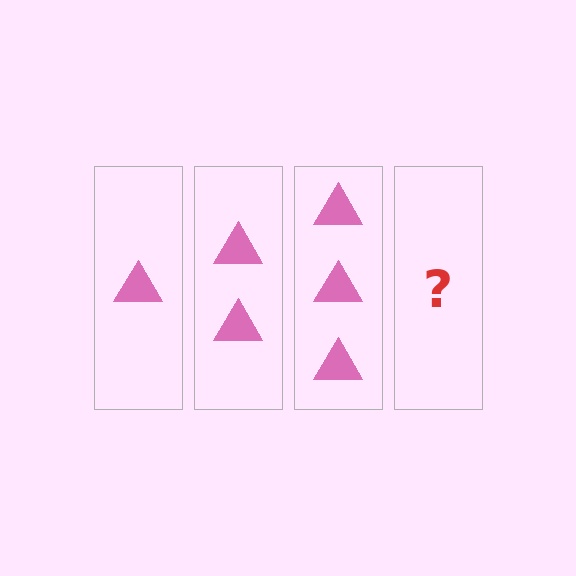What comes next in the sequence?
The next element should be 4 triangles.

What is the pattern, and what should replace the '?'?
The pattern is that each step adds one more triangle. The '?' should be 4 triangles.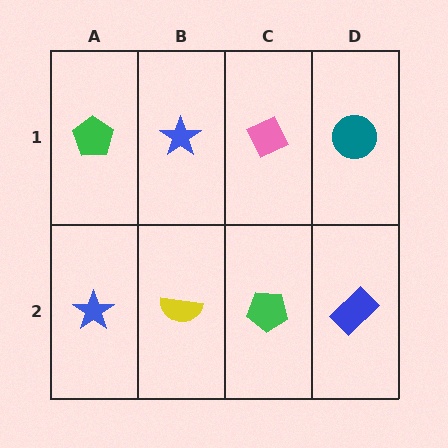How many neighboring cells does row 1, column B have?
3.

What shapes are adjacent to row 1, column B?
A yellow semicircle (row 2, column B), a green pentagon (row 1, column A), a pink diamond (row 1, column C).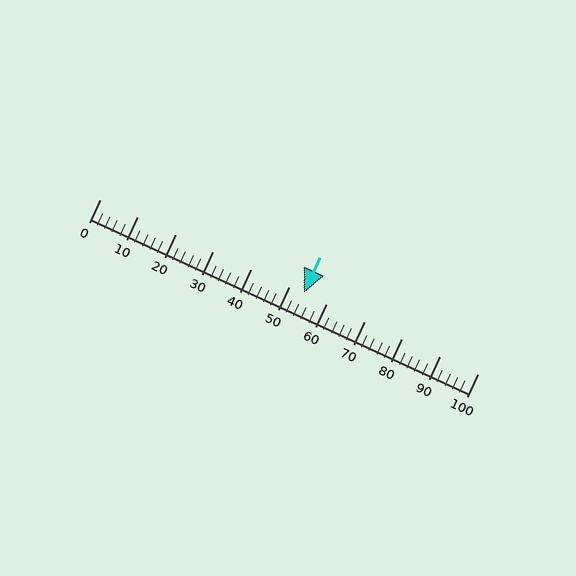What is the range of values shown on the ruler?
The ruler shows values from 0 to 100.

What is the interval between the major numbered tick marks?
The major tick marks are spaced 10 units apart.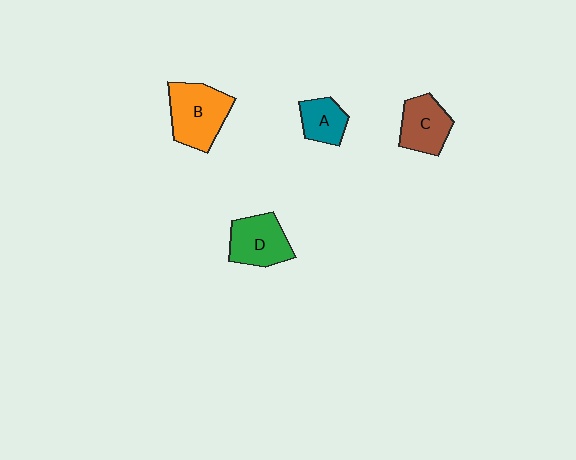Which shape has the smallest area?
Shape A (teal).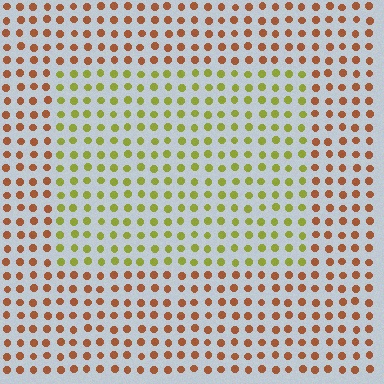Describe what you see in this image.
The image is filled with small brown elements in a uniform arrangement. A rectangle-shaped region is visible where the elements are tinted to a slightly different hue, forming a subtle color boundary.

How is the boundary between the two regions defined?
The boundary is defined purely by a slight shift in hue (about 53 degrees). Spacing, size, and orientation are identical on both sides.